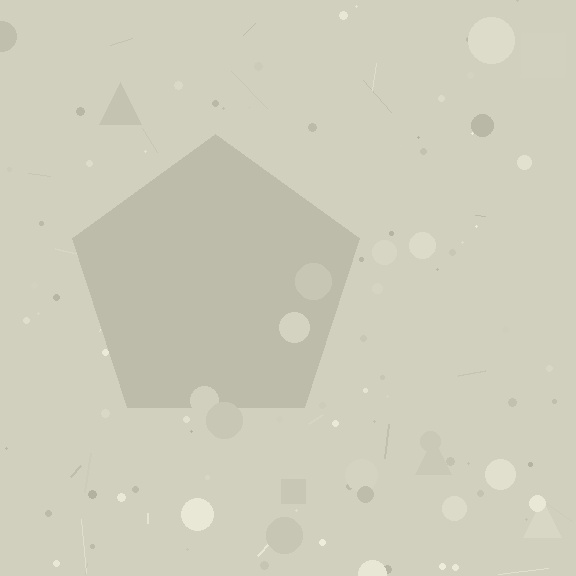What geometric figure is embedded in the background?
A pentagon is embedded in the background.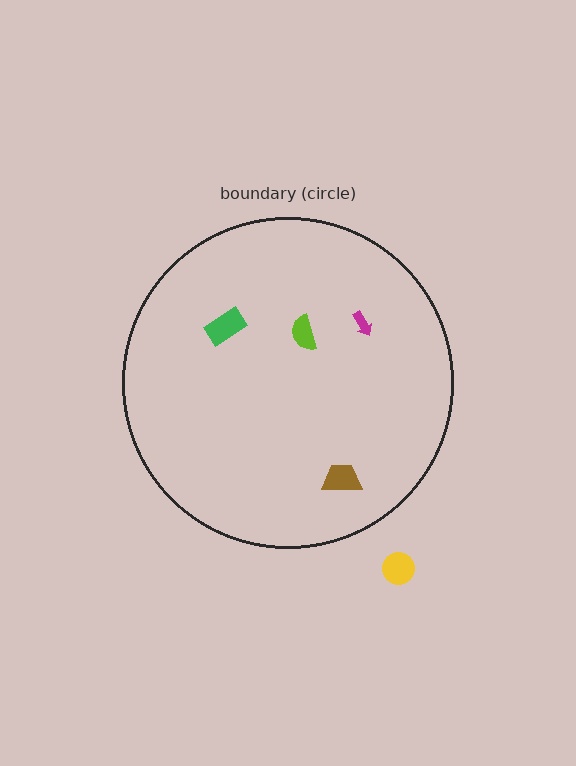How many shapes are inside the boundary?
4 inside, 1 outside.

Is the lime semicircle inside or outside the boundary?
Inside.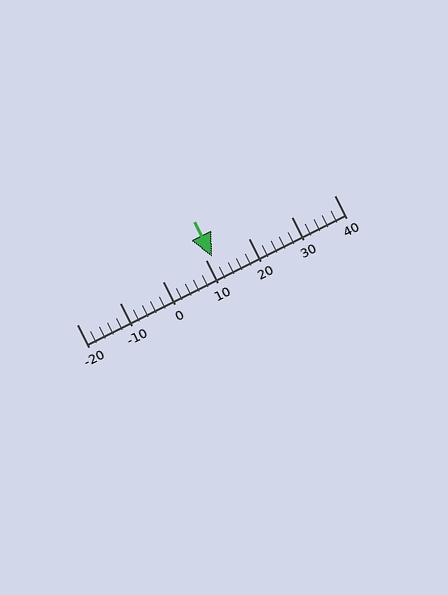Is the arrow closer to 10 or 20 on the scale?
The arrow is closer to 10.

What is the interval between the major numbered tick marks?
The major tick marks are spaced 10 units apart.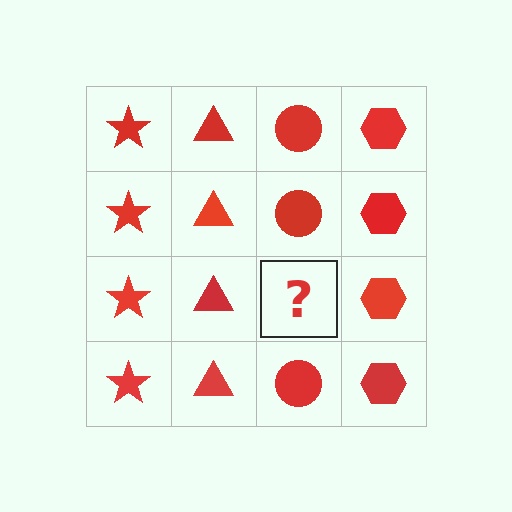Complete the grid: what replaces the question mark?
The question mark should be replaced with a red circle.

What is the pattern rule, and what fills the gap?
The rule is that each column has a consistent shape. The gap should be filled with a red circle.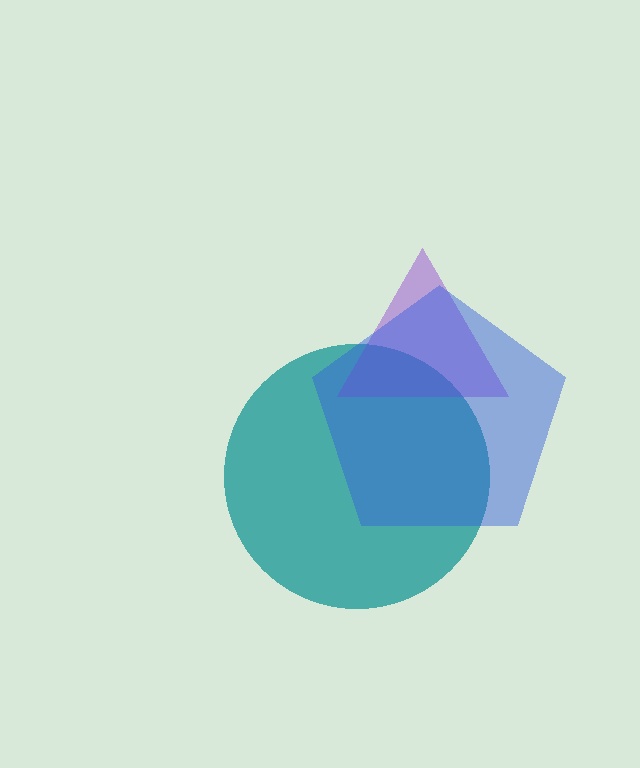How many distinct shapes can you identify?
There are 3 distinct shapes: a teal circle, a purple triangle, a blue pentagon.